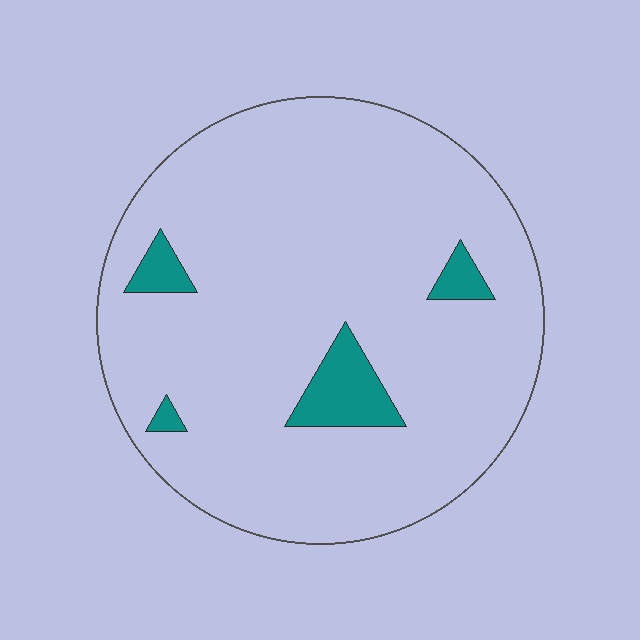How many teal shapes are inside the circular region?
4.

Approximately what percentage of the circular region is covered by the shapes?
Approximately 10%.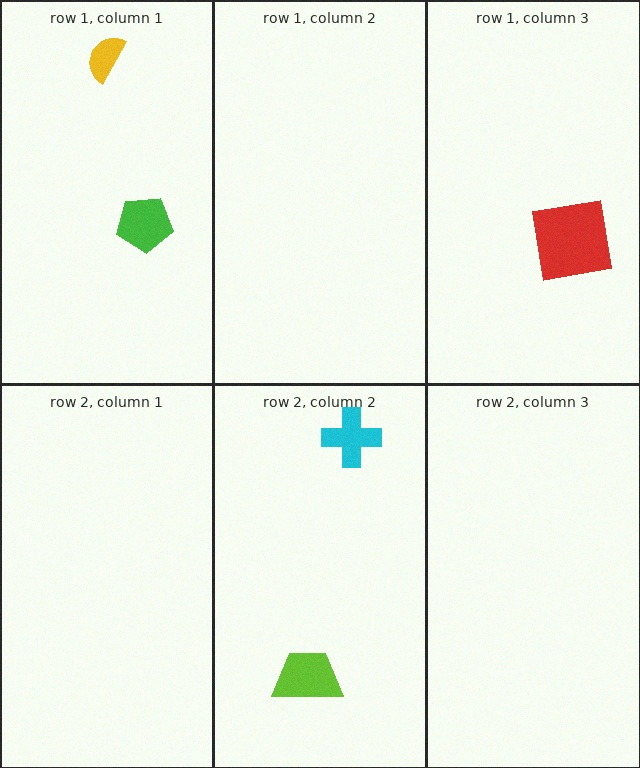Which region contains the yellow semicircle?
The row 1, column 1 region.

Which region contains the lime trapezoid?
The row 2, column 2 region.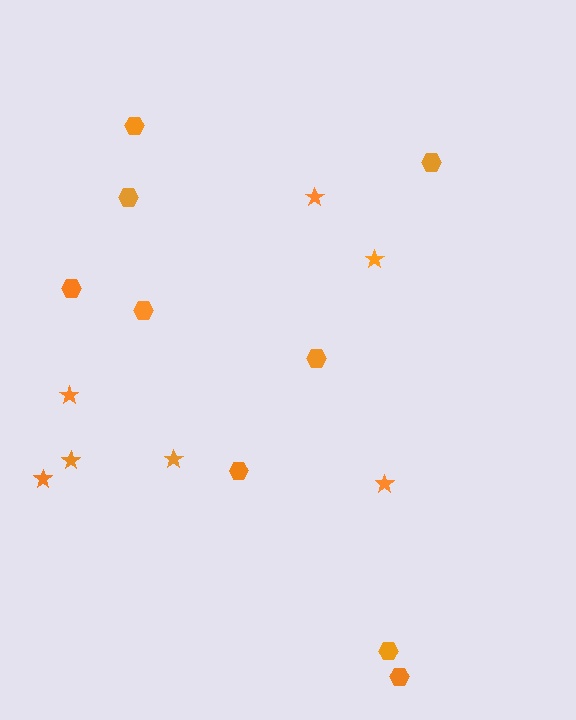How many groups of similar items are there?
There are 2 groups: one group of stars (7) and one group of hexagons (9).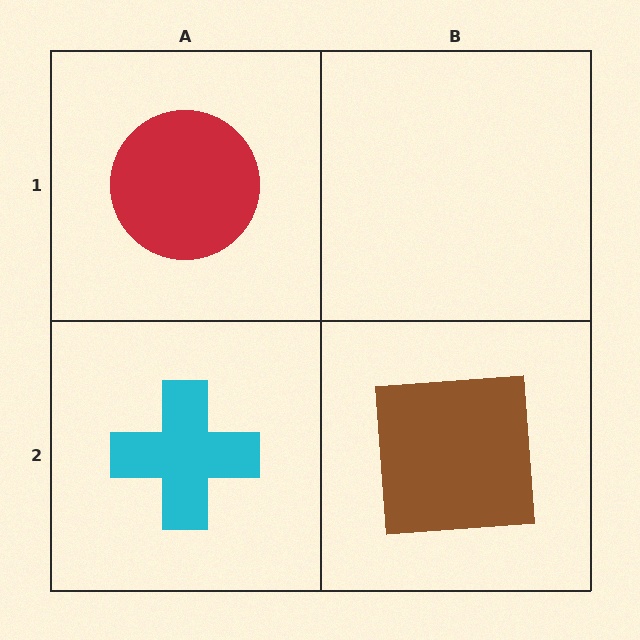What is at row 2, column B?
A brown square.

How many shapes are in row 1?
1 shape.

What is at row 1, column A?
A red circle.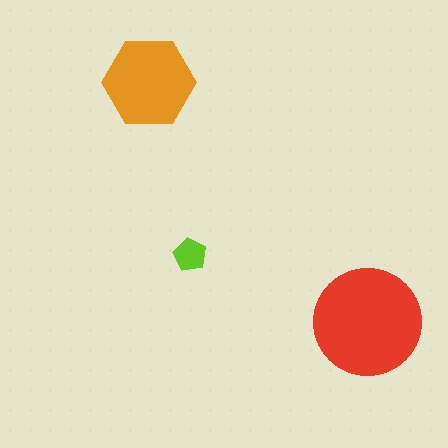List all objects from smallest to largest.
The lime pentagon, the orange hexagon, the red circle.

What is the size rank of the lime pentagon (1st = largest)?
3rd.